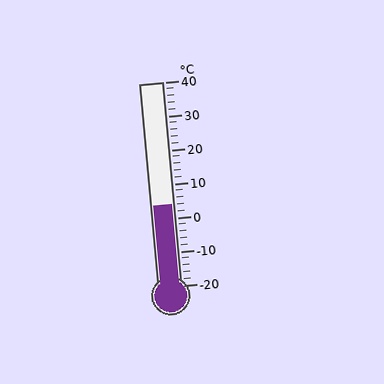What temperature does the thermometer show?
The thermometer shows approximately 4°C.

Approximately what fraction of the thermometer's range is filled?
The thermometer is filled to approximately 40% of its range.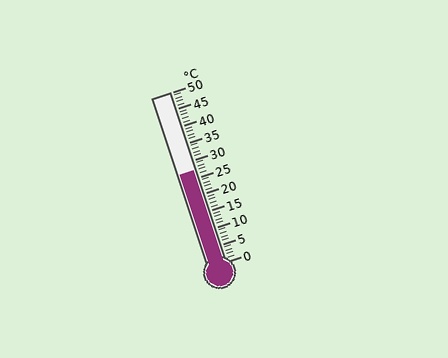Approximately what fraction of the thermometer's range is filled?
The thermometer is filled to approximately 55% of its range.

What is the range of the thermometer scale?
The thermometer scale ranges from 0°C to 50°C.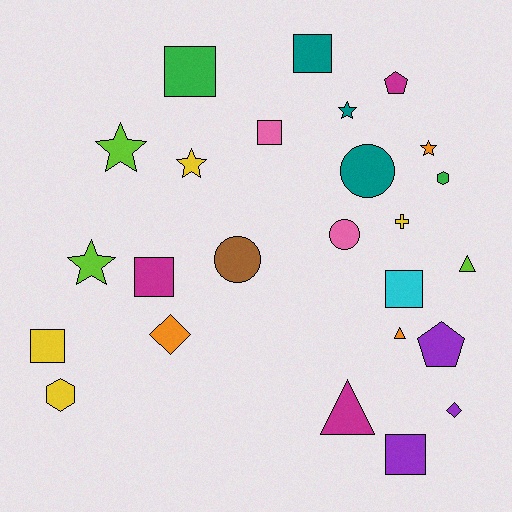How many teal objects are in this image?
There are 3 teal objects.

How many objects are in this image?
There are 25 objects.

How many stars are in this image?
There are 5 stars.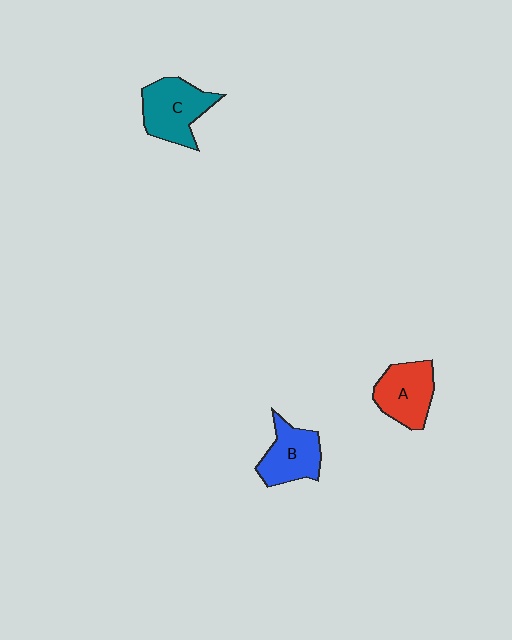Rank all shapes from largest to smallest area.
From largest to smallest: C (teal), A (red), B (blue).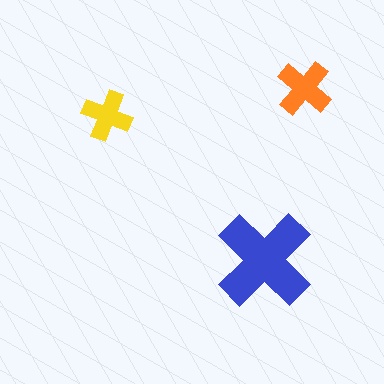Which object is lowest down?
The blue cross is bottommost.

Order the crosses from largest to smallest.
the blue one, the orange one, the yellow one.